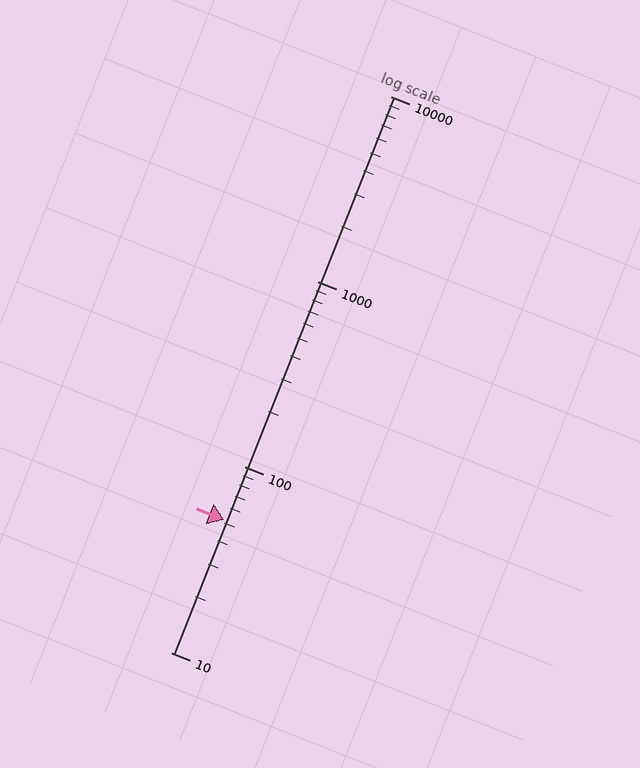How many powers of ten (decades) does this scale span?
The scale spans 3 decades, from 10 to 10000.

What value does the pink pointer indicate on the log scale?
The pointer indicates approximately 52.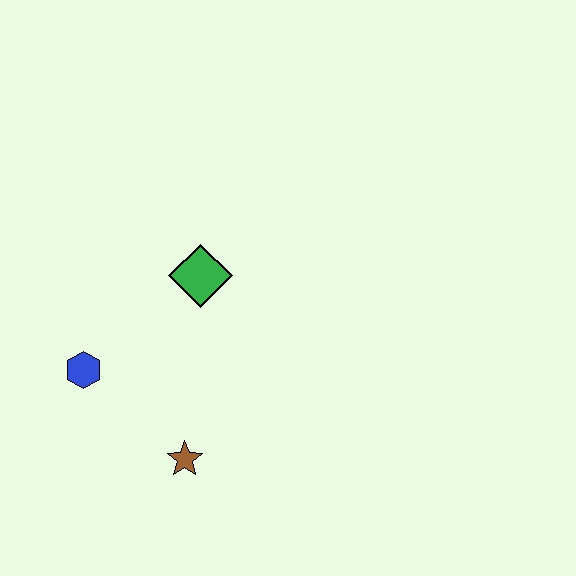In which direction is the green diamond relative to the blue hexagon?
The green diamond is to the right of the blue hexagon.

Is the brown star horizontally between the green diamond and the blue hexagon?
Yes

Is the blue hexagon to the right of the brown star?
No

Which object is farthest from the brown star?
The green diamond is farthest from the brown star.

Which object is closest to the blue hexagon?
The brown star is closest to the blue hexagon.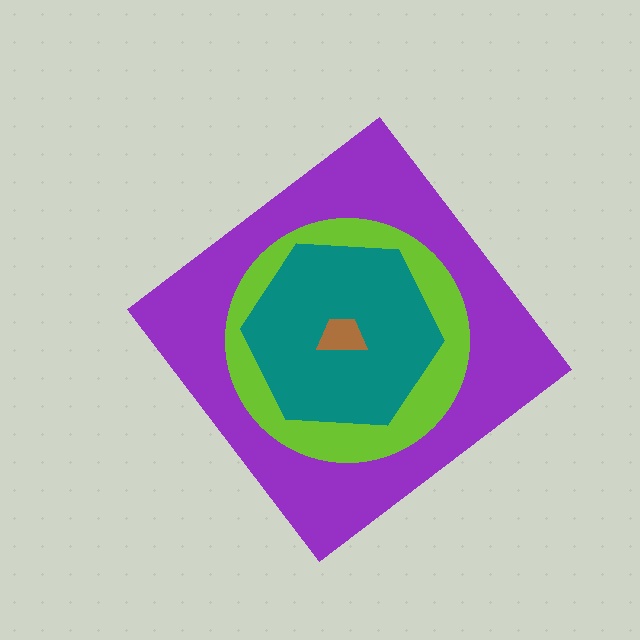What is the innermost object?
The brown trapezoid.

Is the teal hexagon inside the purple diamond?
Yes.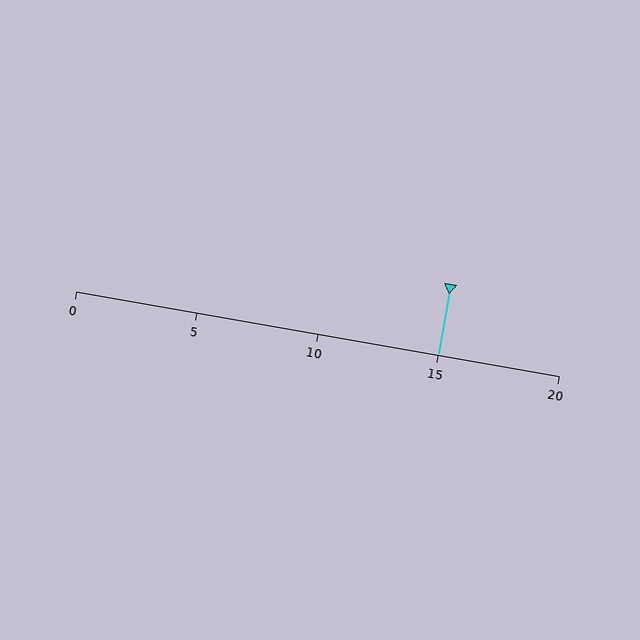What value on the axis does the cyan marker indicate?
The marker indicates approximately 15.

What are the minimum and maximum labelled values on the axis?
The axis runs from 0 to 20.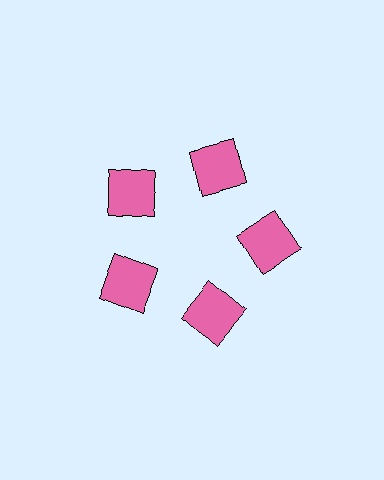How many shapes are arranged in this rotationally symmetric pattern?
There are 5 shapes, arranged in 5 groups of 1.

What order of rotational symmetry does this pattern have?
This pattern has 5-fold rotational symmetry.